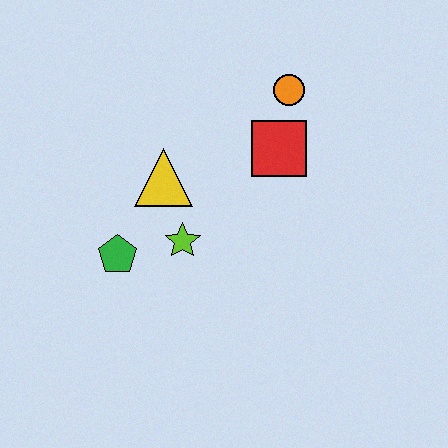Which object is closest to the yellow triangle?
The lime star is closest to the yellow triangle.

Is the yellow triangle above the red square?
No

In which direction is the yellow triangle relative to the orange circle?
The yellow triangle is to the left of the orange circle.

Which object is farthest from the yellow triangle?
The orange circle is farthest from the yellow triangle.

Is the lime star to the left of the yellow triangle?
No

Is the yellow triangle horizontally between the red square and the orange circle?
No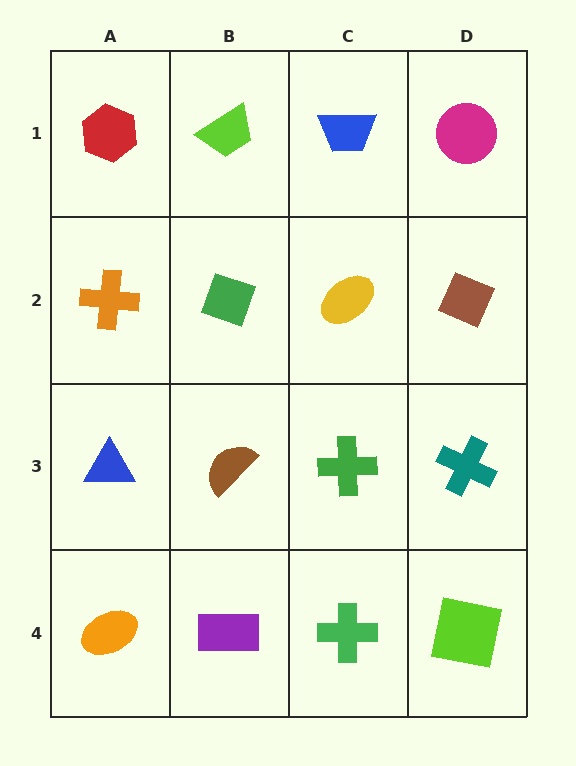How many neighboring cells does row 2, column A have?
3.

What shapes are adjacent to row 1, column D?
A brown diamond (row 2, column D), a blue trapezoid (row 1, column C).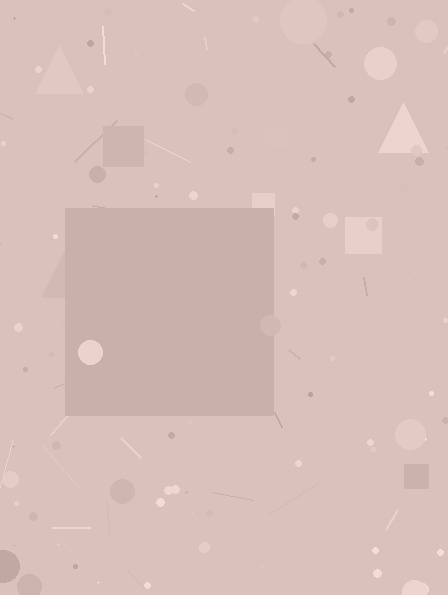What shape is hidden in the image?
A square is hidden in the image.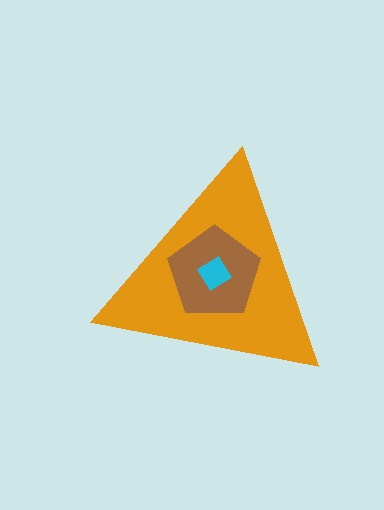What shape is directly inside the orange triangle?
The brown pentagon.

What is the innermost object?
The cyan diamond.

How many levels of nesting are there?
3.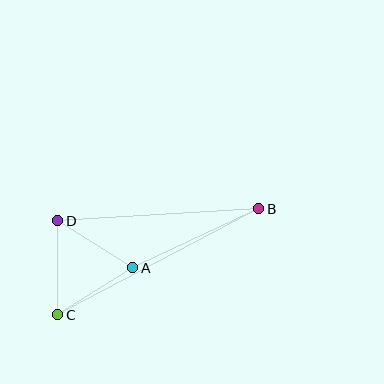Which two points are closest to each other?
Points A and C are closest to each other.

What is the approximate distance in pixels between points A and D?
The distance between A and D is approximately 88 pixels.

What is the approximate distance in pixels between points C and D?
The distance between C and D is approximately 94 pixels.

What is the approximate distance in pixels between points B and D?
The distance between B and D is approximately 201 pixels.